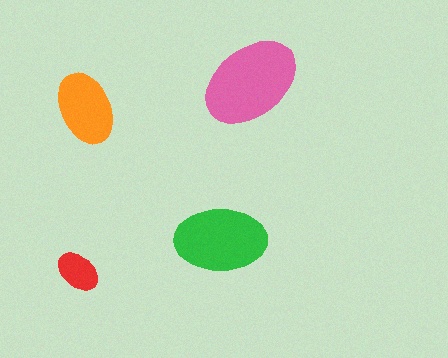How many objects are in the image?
There are 4 objects in the image.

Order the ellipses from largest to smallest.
the pink one, the green one, the orange one, the red one.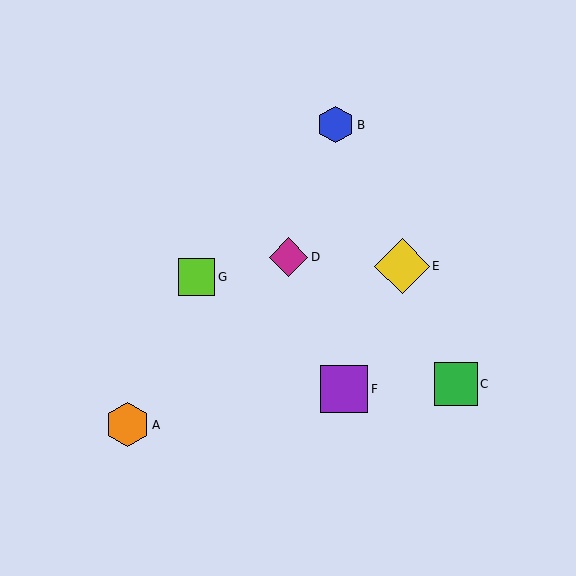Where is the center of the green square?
The center of the green square is at (456, 384).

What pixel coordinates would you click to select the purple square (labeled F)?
Click at (344, 389) to select the purple square F.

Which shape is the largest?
The yellow diamond (labeled E) is the largest.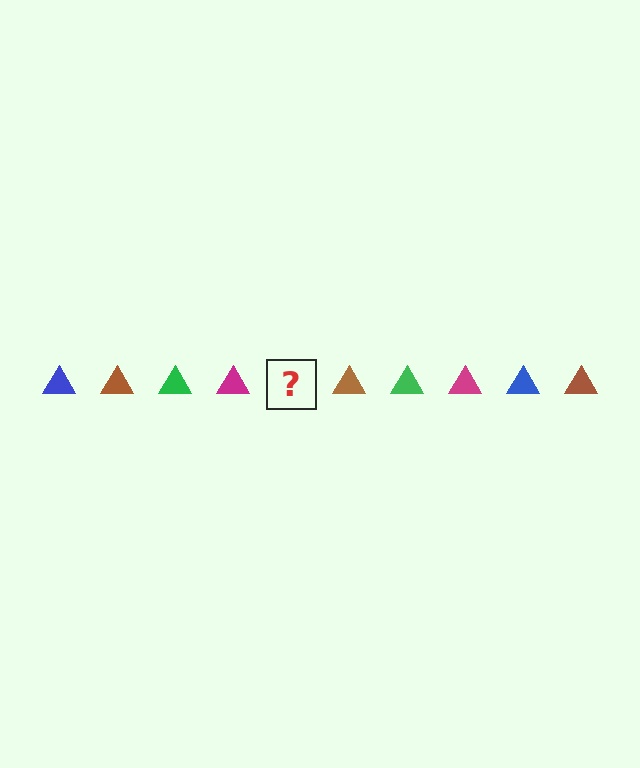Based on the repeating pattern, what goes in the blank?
The blank should be a blue triangle.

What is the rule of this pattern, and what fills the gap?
The rule is that the pattern cycles through blue, brown, green, magenta triangles. The gap should be filled with a blue triangle.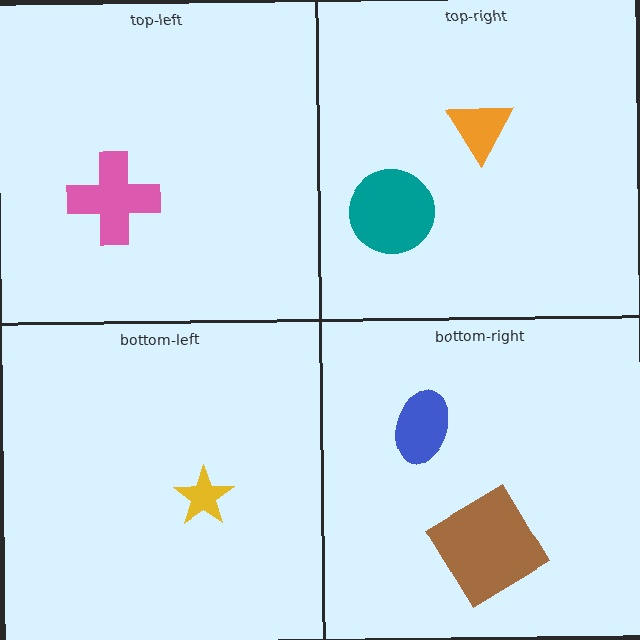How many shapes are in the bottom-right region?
2.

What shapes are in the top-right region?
The teal circle, the orange triangle.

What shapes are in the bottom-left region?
The yellow star.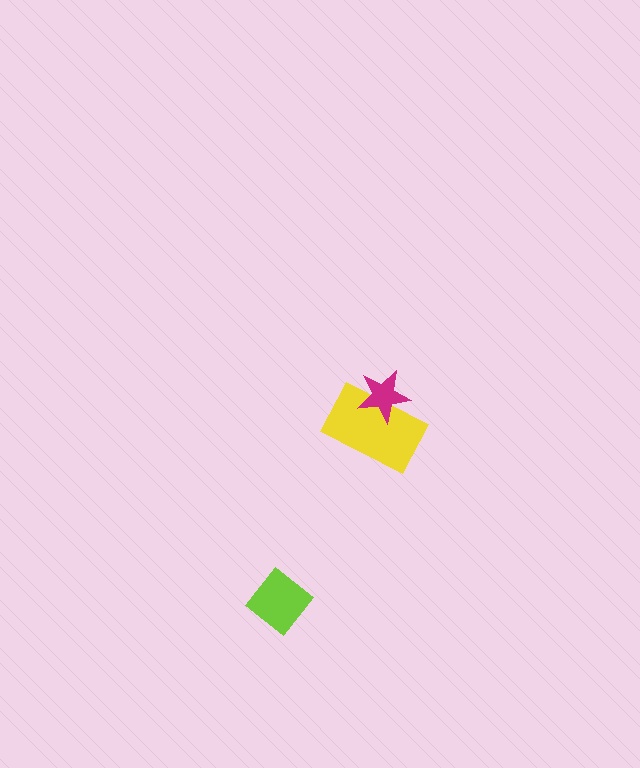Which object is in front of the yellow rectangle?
The magenta star is in front of the yellow rectangle.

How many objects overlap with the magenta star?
1 object overlaps with the magenta star.